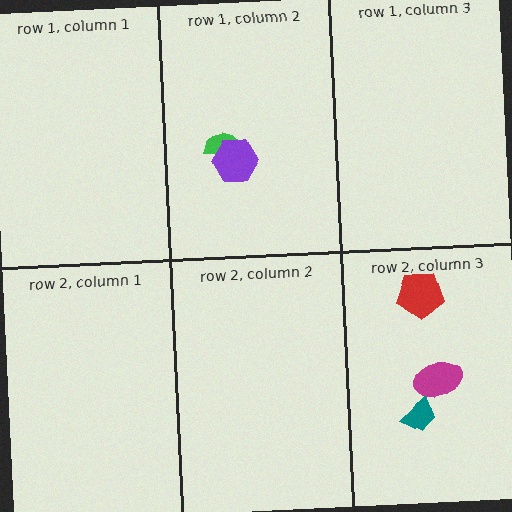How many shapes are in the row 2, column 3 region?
3.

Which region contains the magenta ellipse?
The row 2, column 3 region.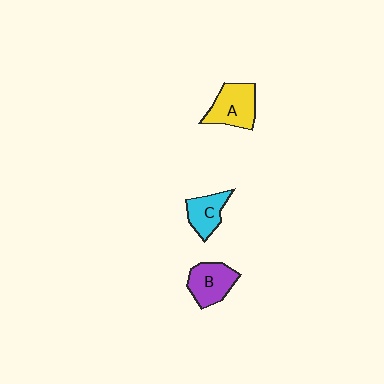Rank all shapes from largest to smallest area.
From largest to smallest: A (yellow), B (purple), C (cyan).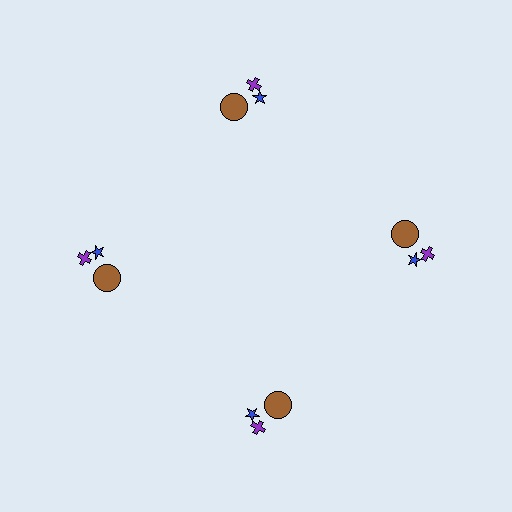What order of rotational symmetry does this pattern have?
This pattern has 4-fold rotational symmetry.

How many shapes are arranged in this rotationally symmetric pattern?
There are 12 shapes, arranged in 4 groups of 3.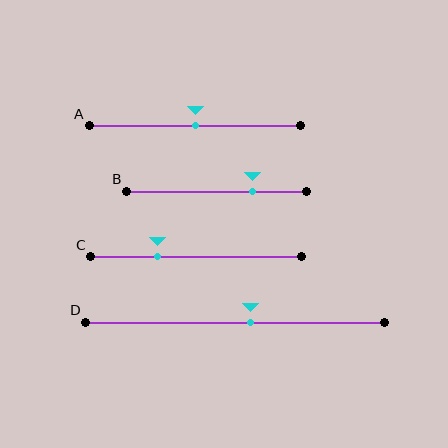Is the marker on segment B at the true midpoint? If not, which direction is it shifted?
No, the marker on segment B is shifted to the right by about 20% of the segment length.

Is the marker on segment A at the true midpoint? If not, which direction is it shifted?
Yes, the marker on segment A is at the true midpoint.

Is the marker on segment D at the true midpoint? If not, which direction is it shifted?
No, the marker on segment D is shifted to the right by about 5% of the segment length.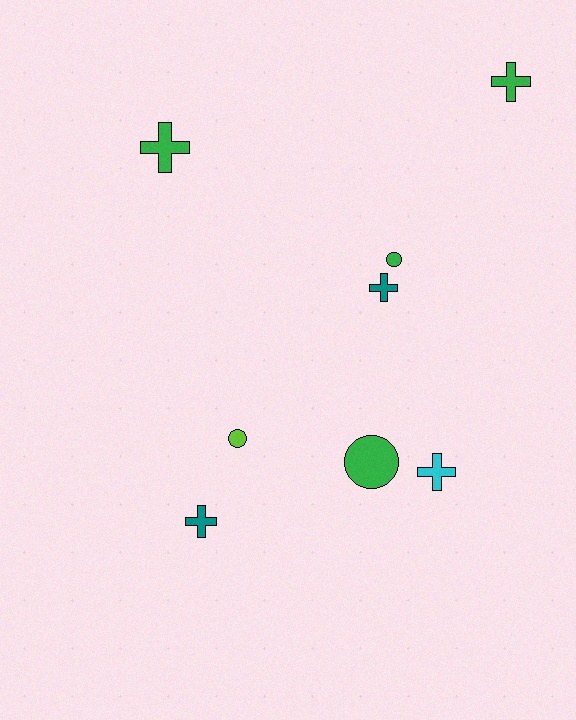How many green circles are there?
There are 2 green circles.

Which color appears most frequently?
Green, with 4 objects.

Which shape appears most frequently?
Cross, with 5 objects.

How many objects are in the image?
There are 8 objects.